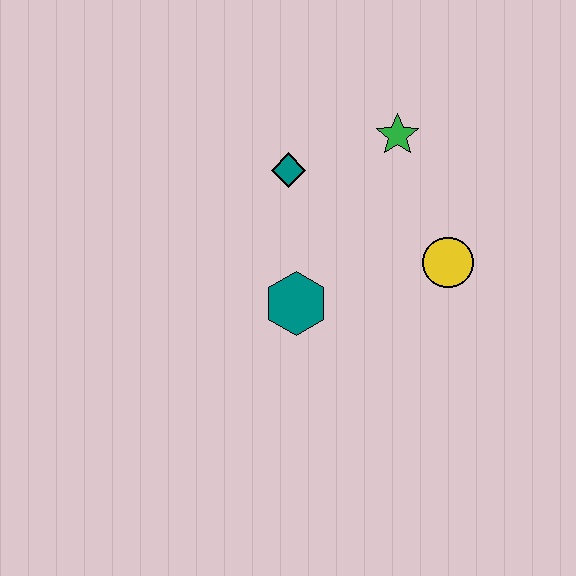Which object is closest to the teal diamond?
The green star is closest to the teal diamond.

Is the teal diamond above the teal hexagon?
Yes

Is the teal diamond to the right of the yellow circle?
No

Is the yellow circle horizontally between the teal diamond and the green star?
No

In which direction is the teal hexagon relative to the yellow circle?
The teal hexagon is to the left of the yellow circle.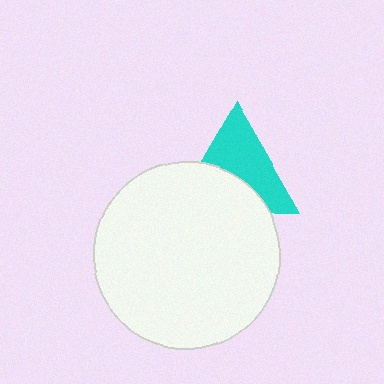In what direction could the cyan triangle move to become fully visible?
The cyan triangle could move up. That would shift it out from behind the white circle entirely.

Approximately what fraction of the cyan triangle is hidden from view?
Roughly 43% of the cyan triangle is hidden behind the white circle.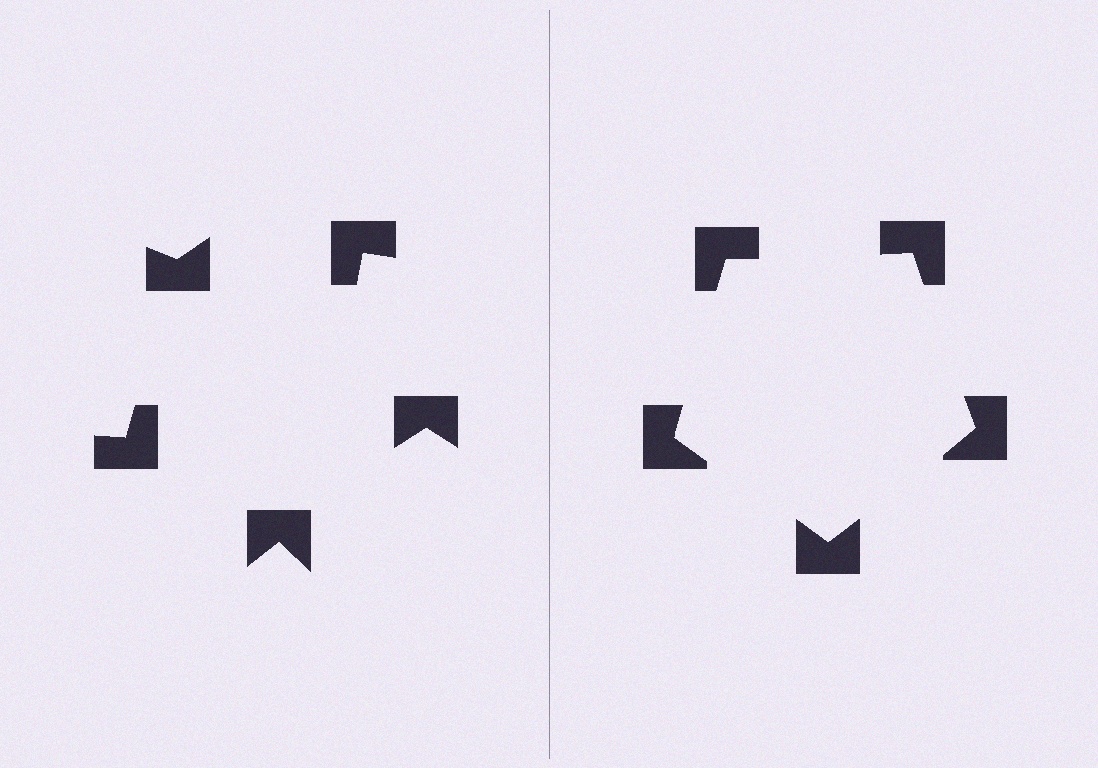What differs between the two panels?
The notched squares are positioned identically on both sides; only the wedge orientations differ. On the right they align to a pentagon; on the left they are misaligned.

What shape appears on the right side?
An illusory pentagon.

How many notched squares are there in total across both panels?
10 — 5 on each side.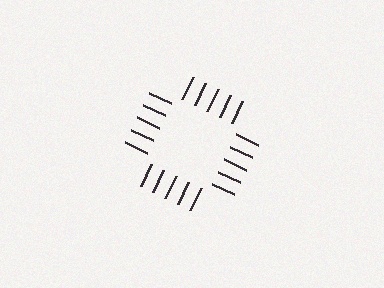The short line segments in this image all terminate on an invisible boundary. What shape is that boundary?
An illusory square — the line segments terminate on its edges but no continuous stroke is drawn.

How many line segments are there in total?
20 — 5 along each of the 4 edges.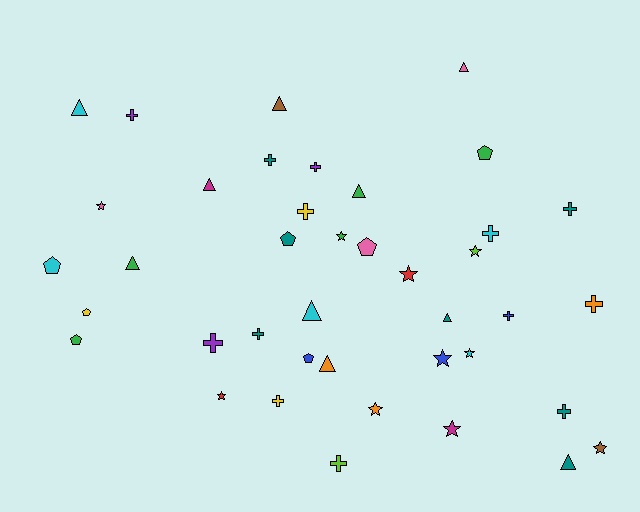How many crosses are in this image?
There are 13 crosses.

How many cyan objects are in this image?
There are 5 cyan objects.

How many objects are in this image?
There are 40 objects.